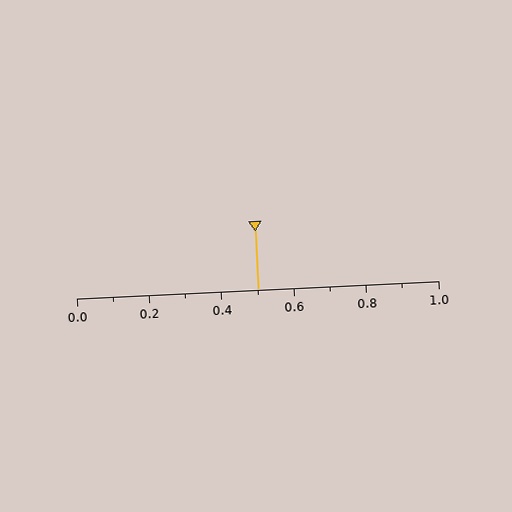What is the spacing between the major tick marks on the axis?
The major ticks are spaced 0.2 apart.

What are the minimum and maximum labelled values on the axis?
The axis runs from 0.0 to 1.0.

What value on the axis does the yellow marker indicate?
The marker indicates approximately 0.5.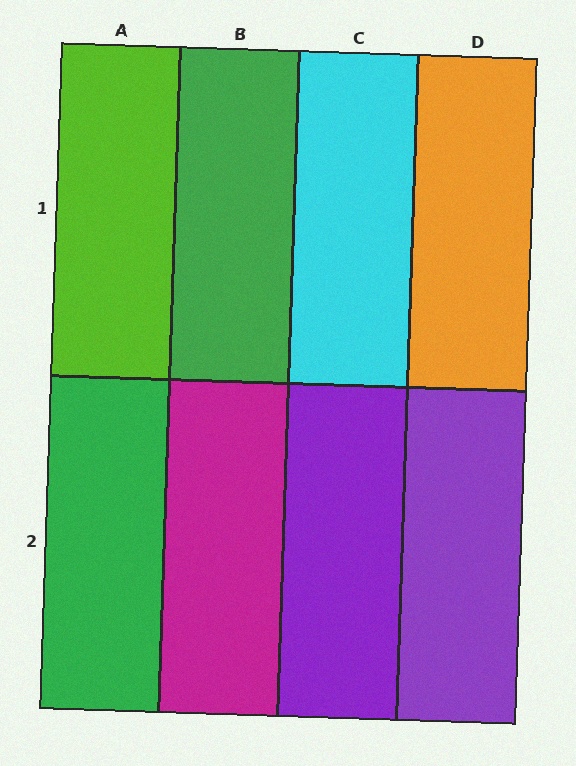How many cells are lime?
1 cell is lime.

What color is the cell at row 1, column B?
Green.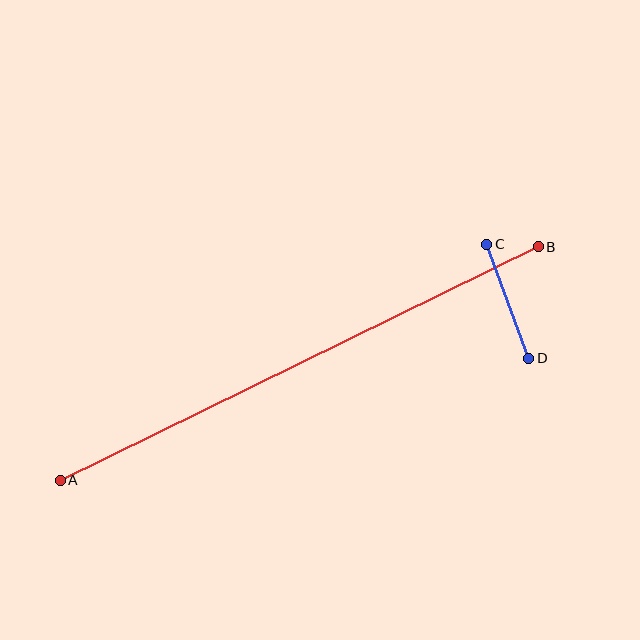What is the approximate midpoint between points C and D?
The midpoint is at approximately (508, 301) pixels.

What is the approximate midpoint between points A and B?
The midpoint is at approximately (299, 364) pixels.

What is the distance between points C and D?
The distance is approximately 121 pixels.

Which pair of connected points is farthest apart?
Points A and B are farthest apart.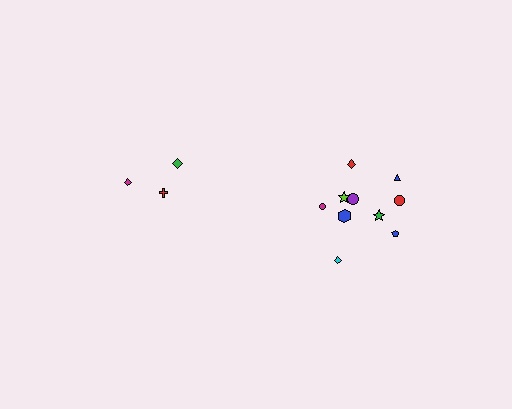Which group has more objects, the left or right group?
The right group.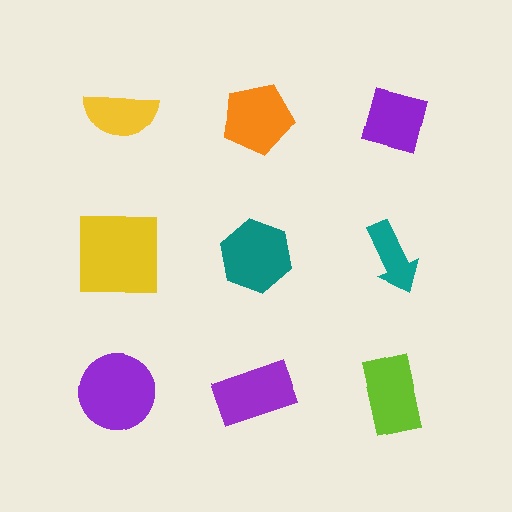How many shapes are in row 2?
3 shapes.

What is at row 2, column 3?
A teal arrow.